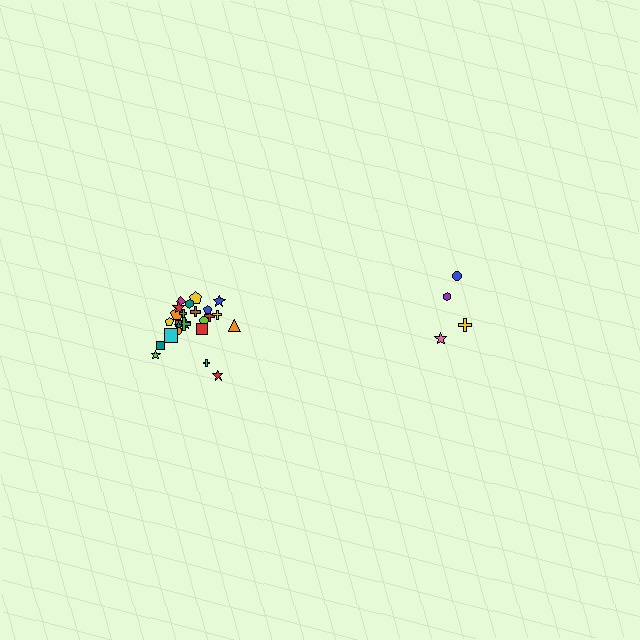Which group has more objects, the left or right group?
The left group.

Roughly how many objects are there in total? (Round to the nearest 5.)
Roughly 30 objects in total.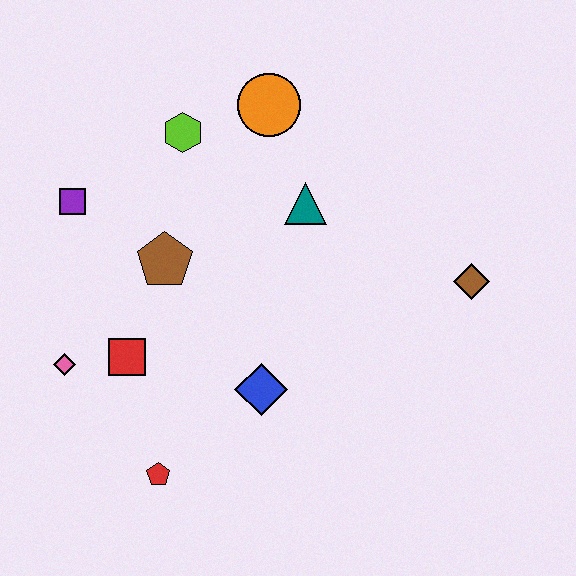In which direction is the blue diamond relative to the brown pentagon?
The blue diamond is below the brown pentagon.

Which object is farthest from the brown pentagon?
The brown diamond is farthest from the brown pentagon.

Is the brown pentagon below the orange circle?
Yes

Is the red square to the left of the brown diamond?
Yes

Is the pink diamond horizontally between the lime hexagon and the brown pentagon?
No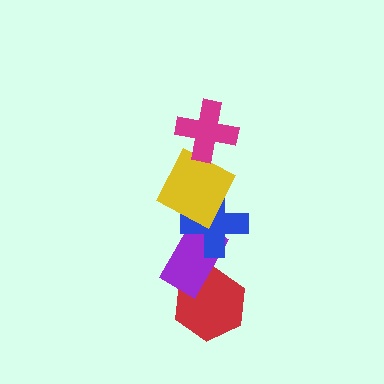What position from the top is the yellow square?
The yellow square is 2nd from the top.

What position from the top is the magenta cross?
The magenta cross is 1st from the top.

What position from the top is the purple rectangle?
The purple rectangle is 4th from the top.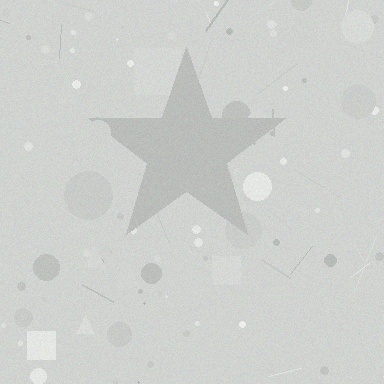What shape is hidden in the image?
A star is hidden in the image.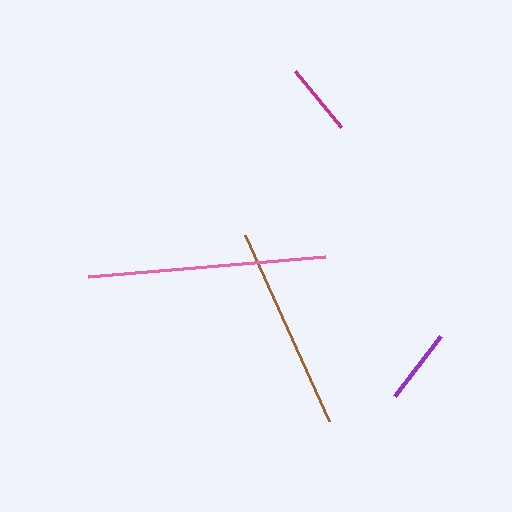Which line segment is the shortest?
The magenta line is the shortest at approximately 73 pixels.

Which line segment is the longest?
The pink line is the longest at approximately 237 pixels.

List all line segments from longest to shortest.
From longest to shortest: pink, brown, purple, magenta.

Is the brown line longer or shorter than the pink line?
The pink line is longer than the brown line.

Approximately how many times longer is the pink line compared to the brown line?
The pink line is approximately 1.2 times the length of the brown line.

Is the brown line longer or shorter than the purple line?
The brown line is longer than the purple line.